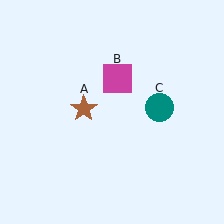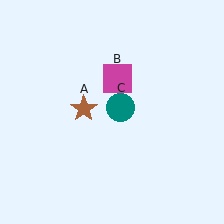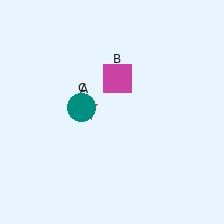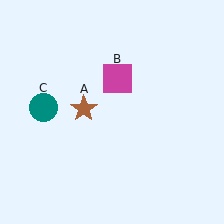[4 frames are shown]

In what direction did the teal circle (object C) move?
The teal circle (object C) moved left.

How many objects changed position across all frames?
1 object changed position: teal circle (object C).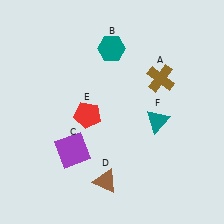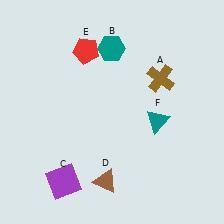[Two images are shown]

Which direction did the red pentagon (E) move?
The red pentagon (E) moved up.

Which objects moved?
The objects that moved are: the purple square (C), the red pentagon (E).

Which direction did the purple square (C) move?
The purple square (C) moved down.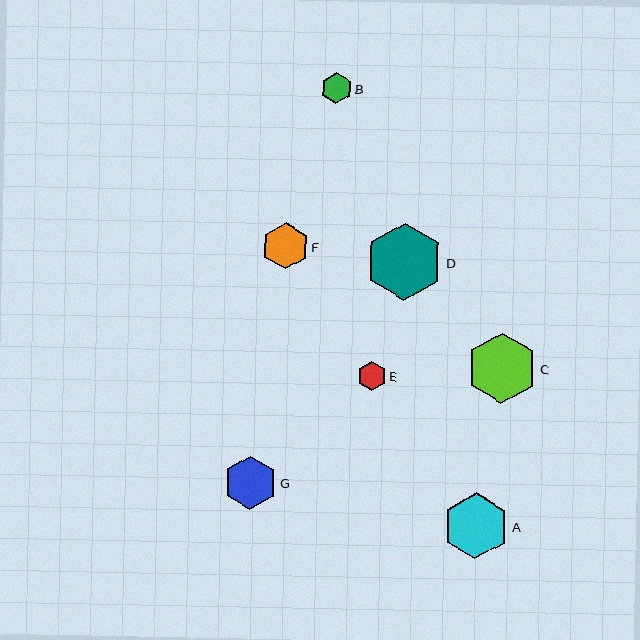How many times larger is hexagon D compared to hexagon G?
Hexagon D is approximately 1.4 times the size of hexagon G.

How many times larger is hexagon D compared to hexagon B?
Hexagon D is approximately 2.5 times the size of hexagon B.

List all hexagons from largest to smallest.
From largest to smallest: D, C, A, G, F, B, E.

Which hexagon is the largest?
Hexagon D is the largest with a size of approximately 77 pixels.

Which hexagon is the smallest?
Hexagon E is the smallest with a size of approximately 29 pixels.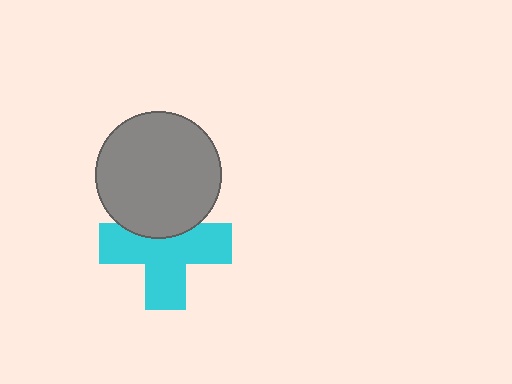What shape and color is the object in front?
The object in front is a gray circle.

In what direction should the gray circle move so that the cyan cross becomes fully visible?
The gray circle should move up. That is the shortest direction to clear the overlap and leave the cyan cross fully visible.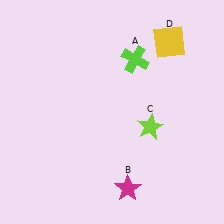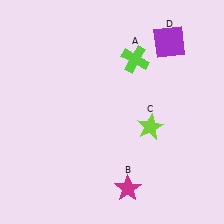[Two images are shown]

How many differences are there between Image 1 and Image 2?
There is 1 difference between the two images.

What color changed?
The square (D) changed from yellow in Image 1 to purple in Image 2.